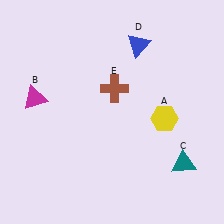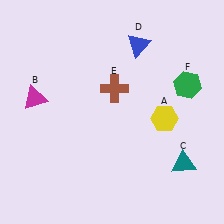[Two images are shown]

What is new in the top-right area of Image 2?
A green hexagon (F) was added in the top-right area of Image 2.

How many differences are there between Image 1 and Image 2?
There is 1 difference between the two images.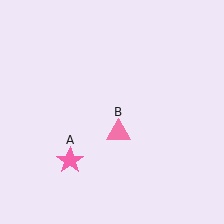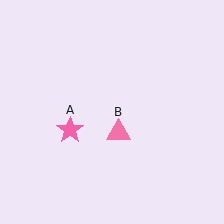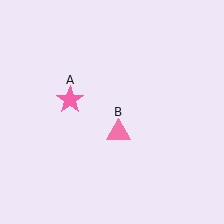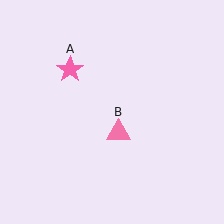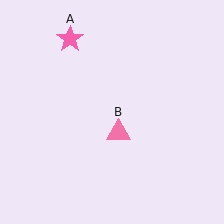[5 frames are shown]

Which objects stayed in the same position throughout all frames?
Pink triangle (object B) remained stationary.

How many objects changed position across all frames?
1 object changed position: pink star (object A).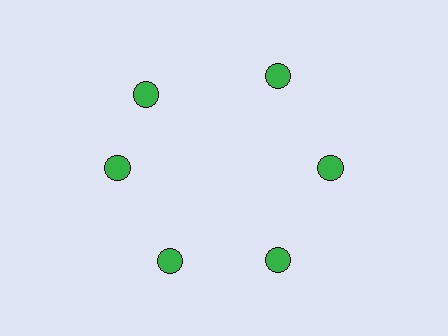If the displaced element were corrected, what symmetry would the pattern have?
It would have 6-fold rotational symmetry — the pattern would map onto itself every 60 degrees.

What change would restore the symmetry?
The symmetry would be restored by rotating it back into even spacing with its neighbors so that all 6 circles sit at equal angles and equal distance from the center.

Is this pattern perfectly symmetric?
No. The 6 green circles are arranged in a ring, but one element near the 11 o'clock position is rotated out of alignment along the ring, breaking the 6-fold rotational symmetry.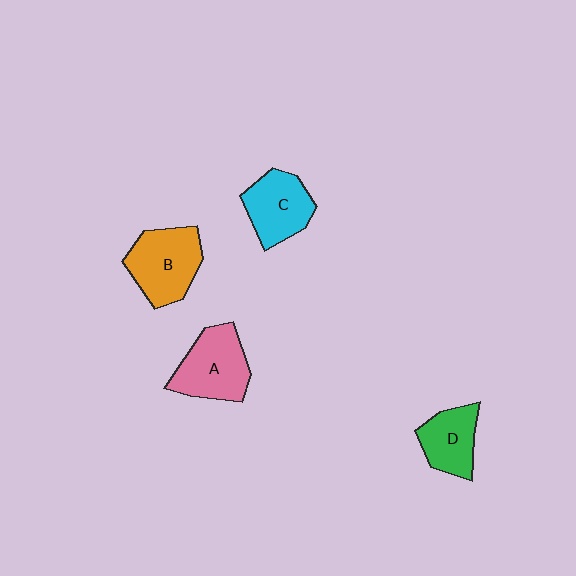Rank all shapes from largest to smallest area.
From largest to smallest: B (orange), A (pink), C (cyan), D (green).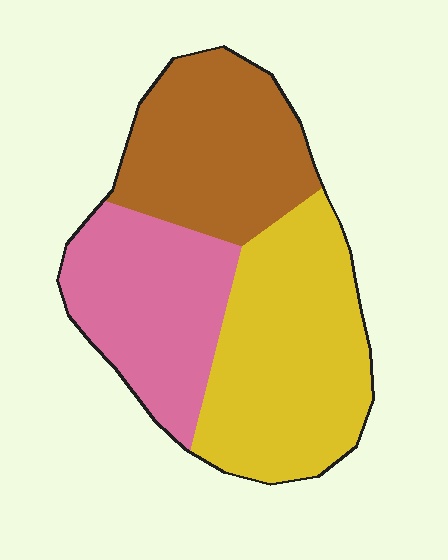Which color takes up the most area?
Yellow, at roughly 40%.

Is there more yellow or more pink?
Yellow.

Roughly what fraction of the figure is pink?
Pink takes up between a quarter and a half of the figure.